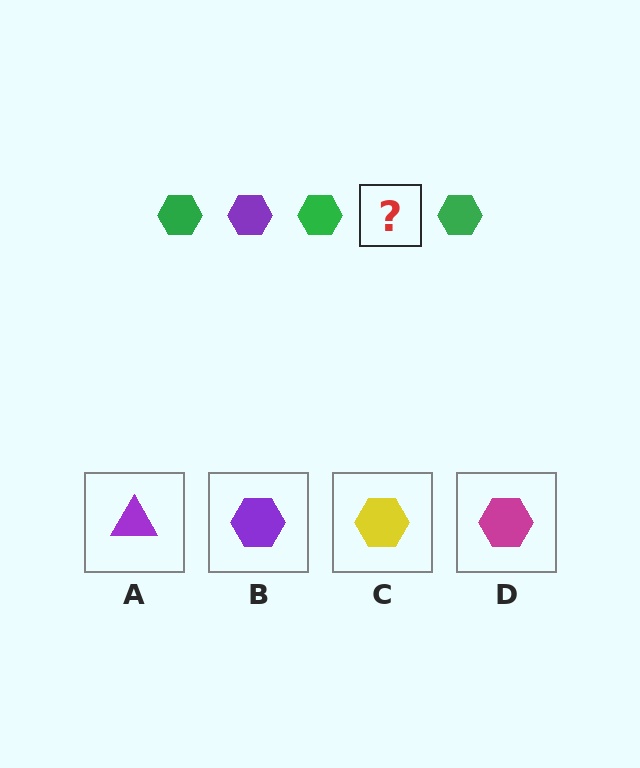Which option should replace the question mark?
Option B.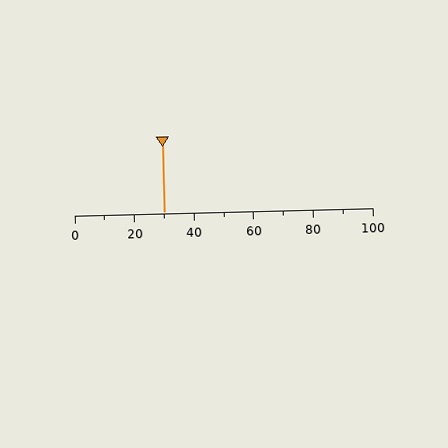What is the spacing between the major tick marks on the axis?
The major ticks are spaced 20 apart.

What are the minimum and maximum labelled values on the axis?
The axis runs from 0 to 100.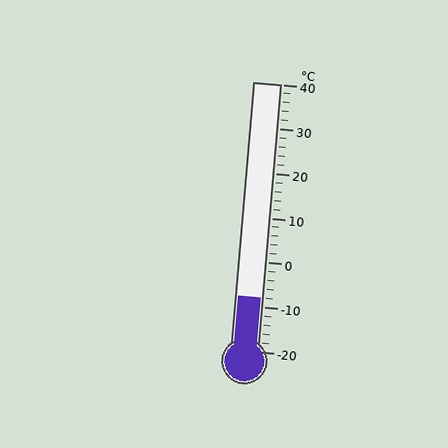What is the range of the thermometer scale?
The thermometer scale ranges from -20°C to 40°C.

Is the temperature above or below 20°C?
The temperature is below 20°C.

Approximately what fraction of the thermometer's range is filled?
The thermometer is filled to approximately 20% of its range.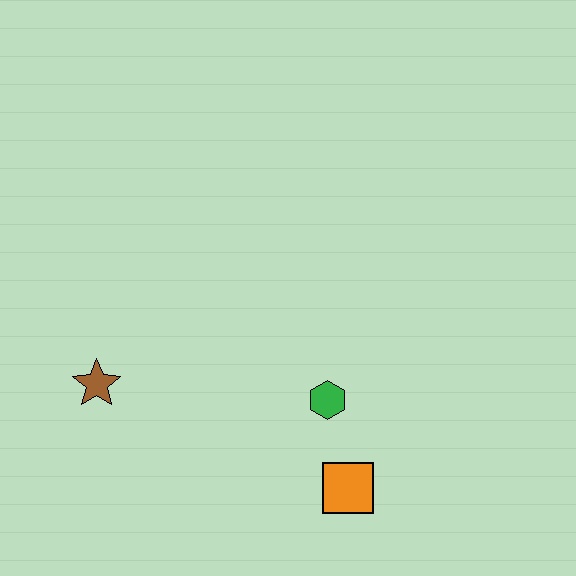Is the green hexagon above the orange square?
Yes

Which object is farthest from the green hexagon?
The brown star is farthest from the green hexagon.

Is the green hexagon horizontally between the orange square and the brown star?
Yes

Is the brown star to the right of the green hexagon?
No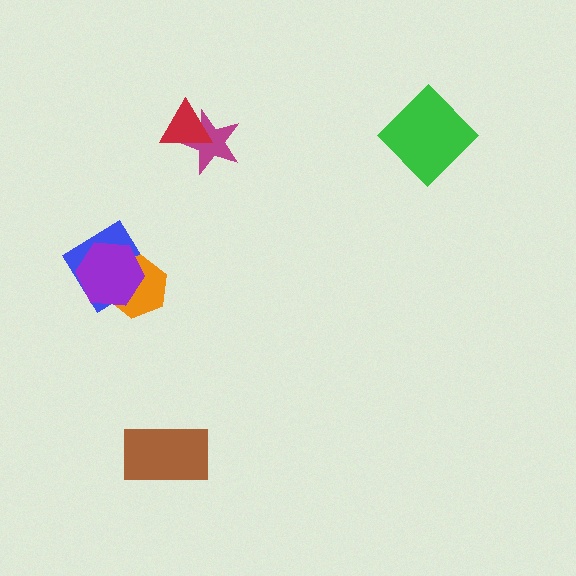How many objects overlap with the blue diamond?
2 objects overlap with the blue diamond.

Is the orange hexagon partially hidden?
Yes, it is partially covered by another shape.